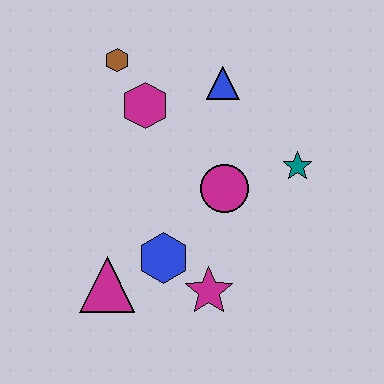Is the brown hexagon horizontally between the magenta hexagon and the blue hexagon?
No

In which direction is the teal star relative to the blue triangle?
The teal star is below the blue triangle.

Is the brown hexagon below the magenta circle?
No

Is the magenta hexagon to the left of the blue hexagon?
Yes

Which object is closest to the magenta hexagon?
The brown hexagon is closest to the magenta hexagon.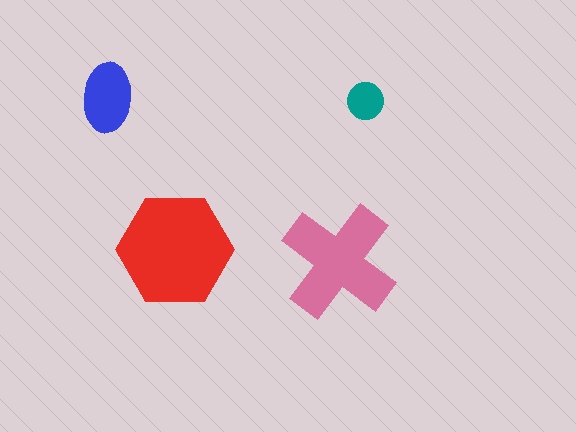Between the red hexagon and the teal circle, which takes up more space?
The red hexagon.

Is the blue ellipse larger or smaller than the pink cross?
Smaller.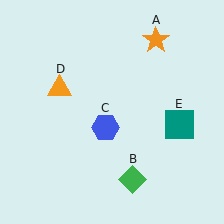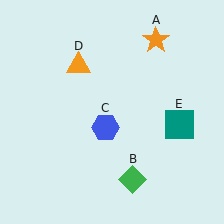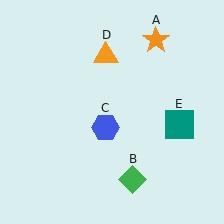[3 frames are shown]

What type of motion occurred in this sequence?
The orange triangle (object D) rotated clockwise around the center of the scene.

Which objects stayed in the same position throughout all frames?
Orange star (object A) and green diamond (object B) and blue hexagon (object C) and teal square (object E) remained stationary.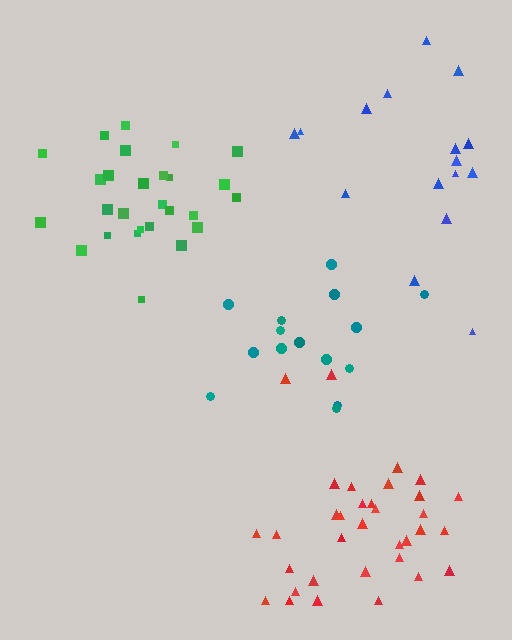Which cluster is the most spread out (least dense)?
Blue.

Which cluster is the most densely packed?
Green.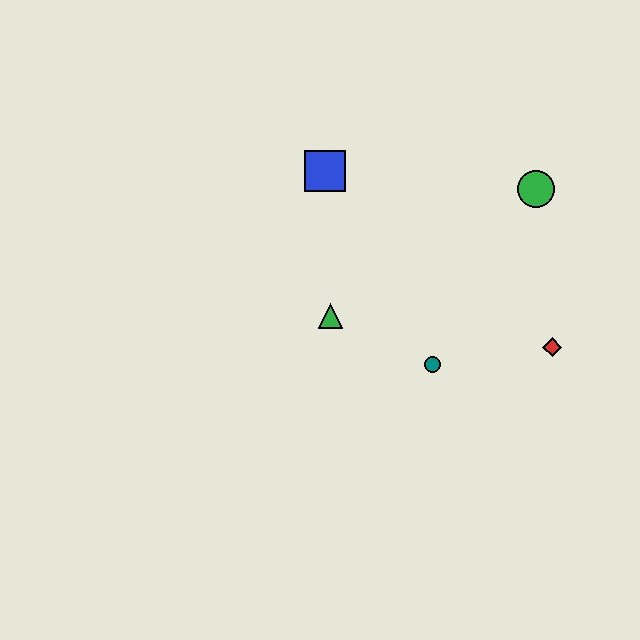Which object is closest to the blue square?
The green triangle is closest to the blue square.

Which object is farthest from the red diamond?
The blue square is farthest from the red diamond.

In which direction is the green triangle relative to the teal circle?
The green triangle is to the left of the teal circle.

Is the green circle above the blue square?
No